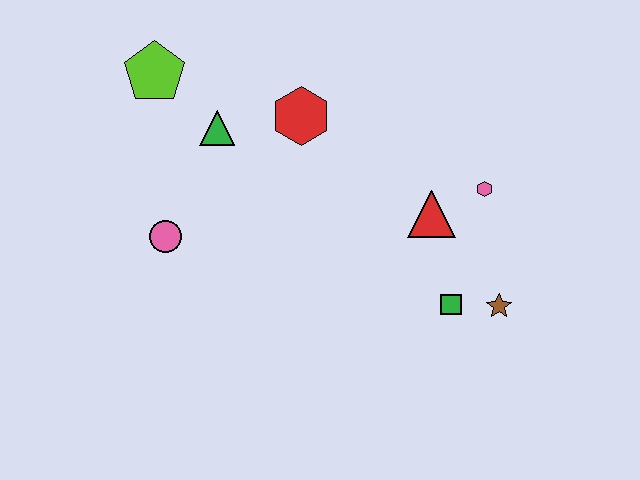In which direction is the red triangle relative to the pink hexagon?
The red triangle is to the left of the pink hexagon.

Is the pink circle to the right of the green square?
No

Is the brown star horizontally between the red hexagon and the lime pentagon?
No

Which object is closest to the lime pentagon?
The green triangle is closest to the lime pentagon.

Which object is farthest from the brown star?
The lime pentagon is farthest from the brown star.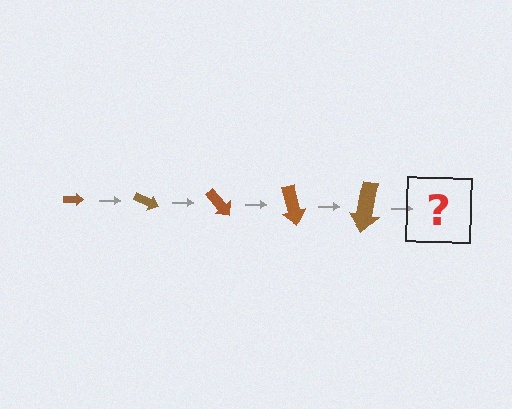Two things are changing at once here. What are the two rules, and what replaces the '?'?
The two rules are that the arrow grows larger each step and it rotates 25 degrees each step. The '?' should be an arrow, larger than the previous one and rotated 125 degrees from the start.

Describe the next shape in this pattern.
It should be an arrow, larger than the previous one and rotated 125 degrees from the start.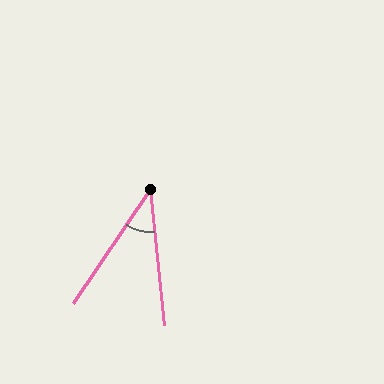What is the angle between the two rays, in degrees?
Approximately 40 degrees.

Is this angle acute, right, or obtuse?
It is acute.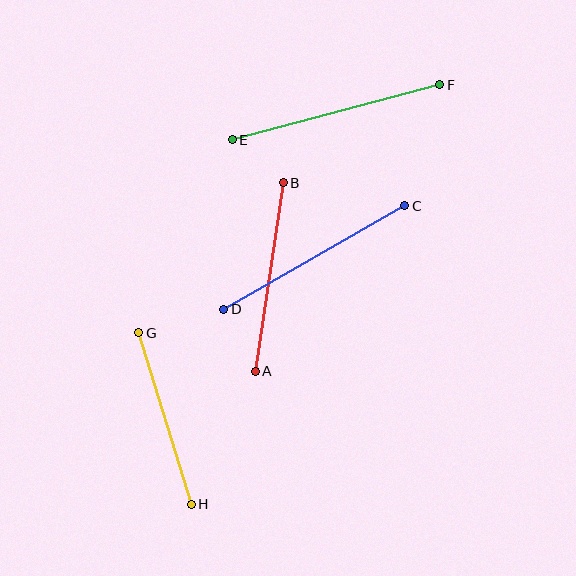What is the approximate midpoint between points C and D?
The midpoint is at approximately (314, 258) pixels.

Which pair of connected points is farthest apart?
Points E and F are farthest apart.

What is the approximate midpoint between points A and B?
The midpoint is at approximately (269, 277) pixels.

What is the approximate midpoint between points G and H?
The midpoint is at approximately (165, 418) pixels.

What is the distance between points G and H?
The distance is approximately 179 pixels.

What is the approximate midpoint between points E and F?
The midpoint is at approximately (336, 112) pixels.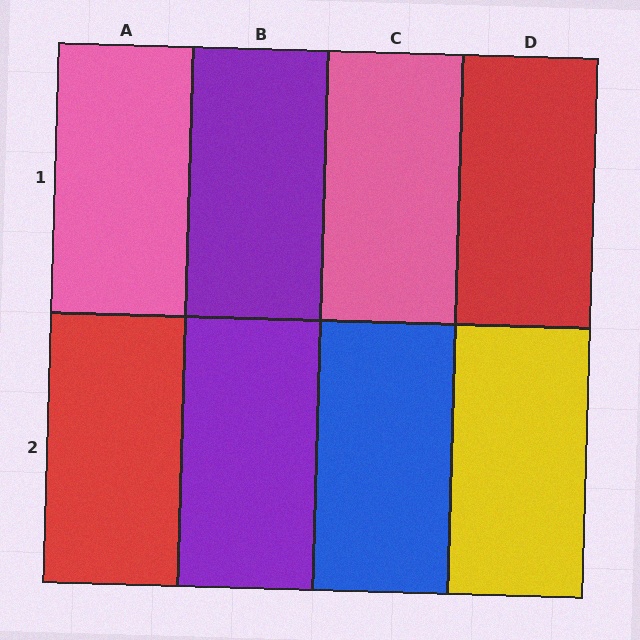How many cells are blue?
1 cell is blue.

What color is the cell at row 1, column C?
Pink.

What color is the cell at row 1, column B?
Purple.